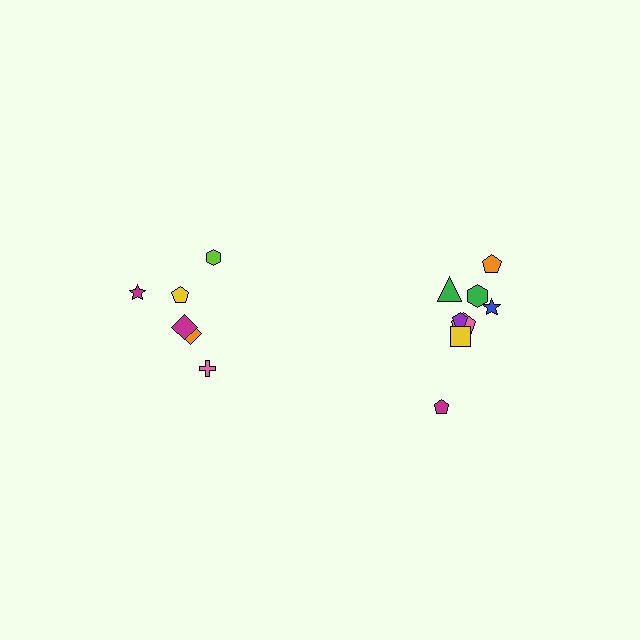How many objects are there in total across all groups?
There are 14 objects.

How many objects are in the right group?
There are 8 objects.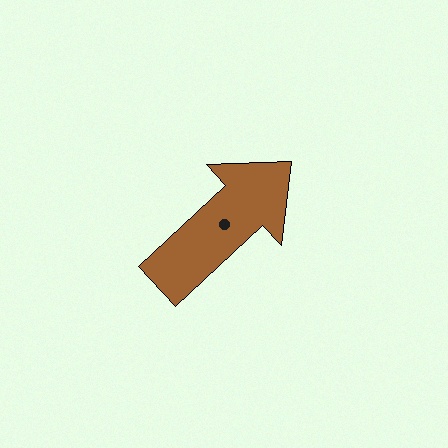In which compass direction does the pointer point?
Northeast.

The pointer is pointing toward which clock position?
Roughly 2 o'clock.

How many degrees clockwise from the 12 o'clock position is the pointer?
Approximately 47 degrees.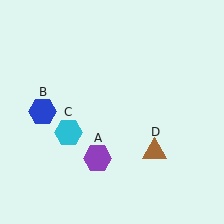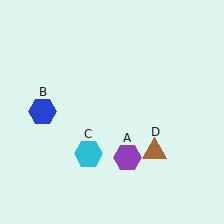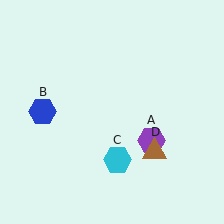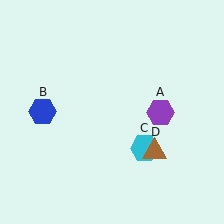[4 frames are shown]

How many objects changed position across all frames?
2 objects changed position: purple hexagon (object A), cyan hexagon (object C).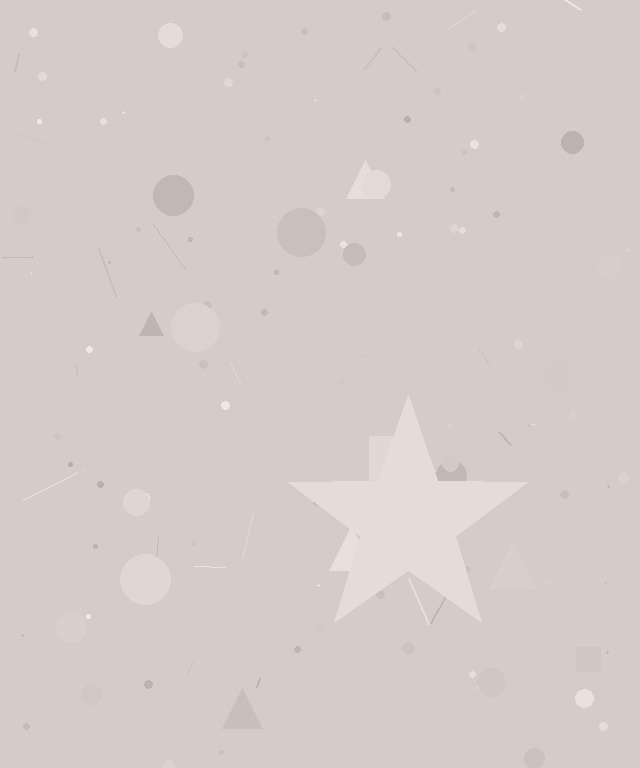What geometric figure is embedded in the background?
A star is embedded in the background.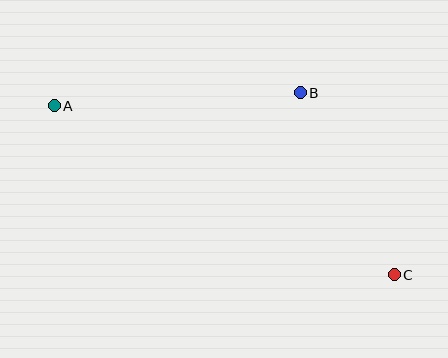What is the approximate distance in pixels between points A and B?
The distance between A and B is approximately 246 pixels.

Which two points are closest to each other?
Points B and C are closest to each other.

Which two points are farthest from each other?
Points A and C are farthest from each other.